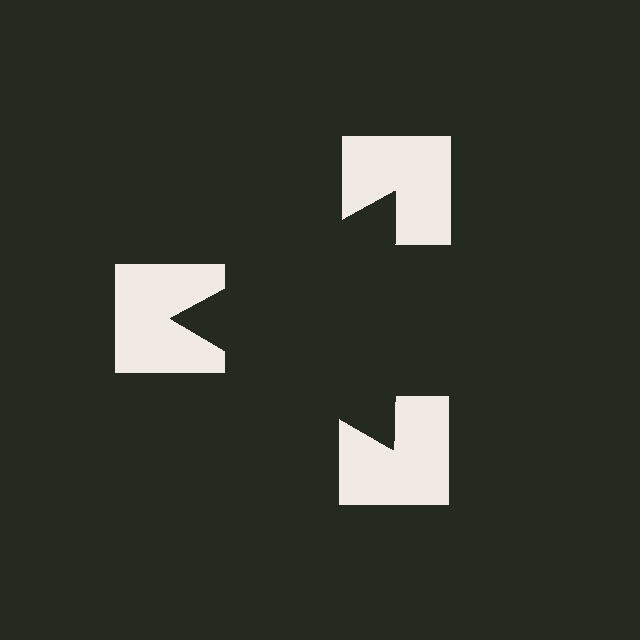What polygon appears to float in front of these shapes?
An illusory triangle — its edges are inferred from the aligned wedge cuts in the notched squares, not physically drawn.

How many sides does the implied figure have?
3 sides.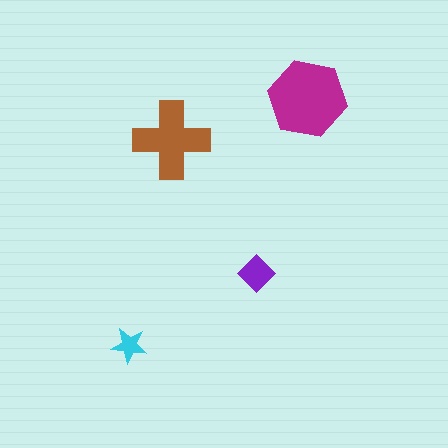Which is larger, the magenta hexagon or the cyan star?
The magenta hexagon.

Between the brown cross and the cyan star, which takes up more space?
The brown cross.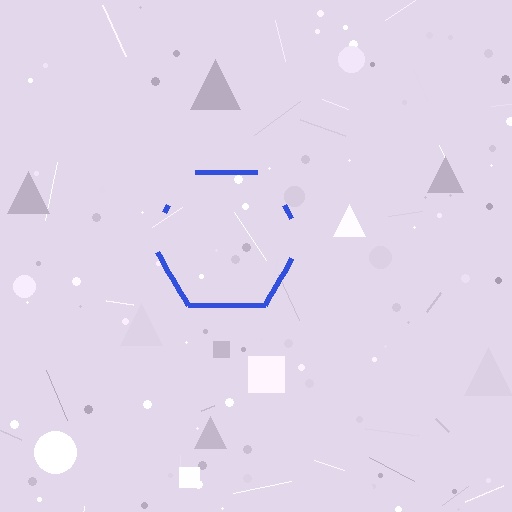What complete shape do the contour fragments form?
The contour fragments form a hexagon.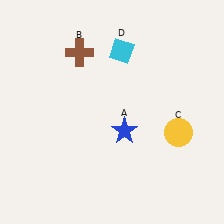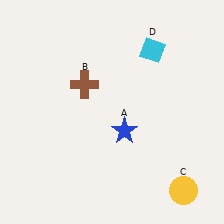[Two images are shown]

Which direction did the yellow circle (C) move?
The yellow circle (C) moved down.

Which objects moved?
The objects that moved are: the brown cross (B), the yellow circle (C), the cyan diamond (D).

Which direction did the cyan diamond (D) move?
The cyan diamond (D) moved right.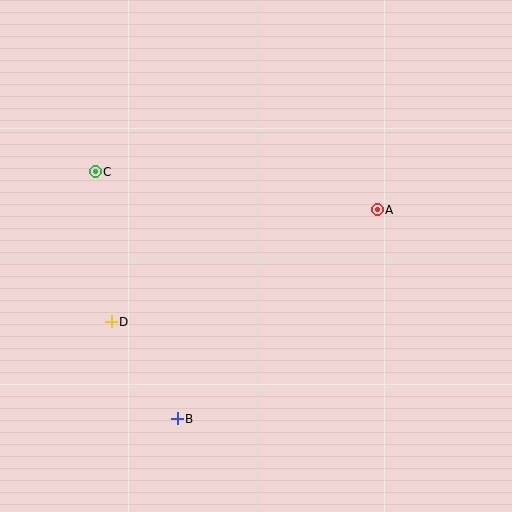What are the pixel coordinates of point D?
Point D is at (111, 322).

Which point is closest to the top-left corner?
Point C is closest to the top-left corner.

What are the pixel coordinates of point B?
Point B is at (177, 419).